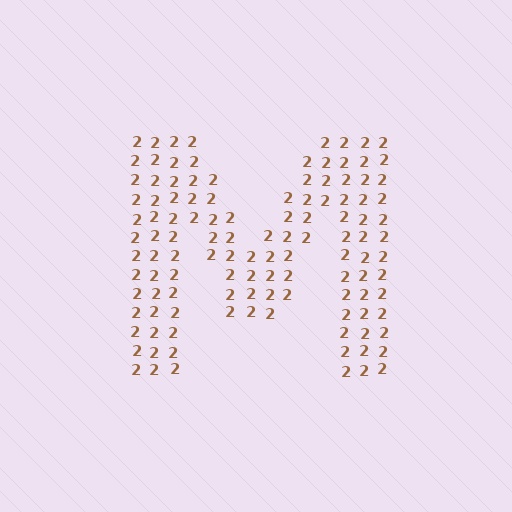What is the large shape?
The large shape is the letter M.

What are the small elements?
The small elements are digit 2's.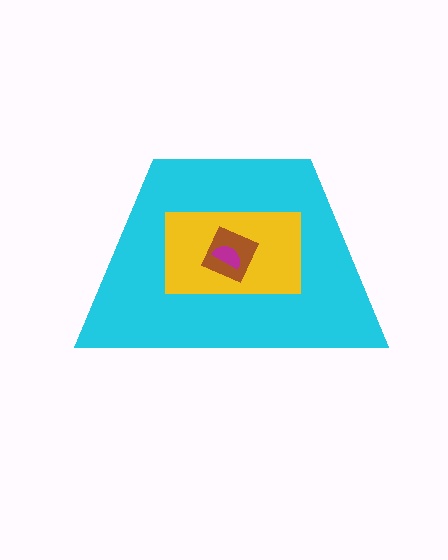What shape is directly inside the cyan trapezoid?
The yellow rectangle.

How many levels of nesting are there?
4.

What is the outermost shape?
The cyan trapezoid.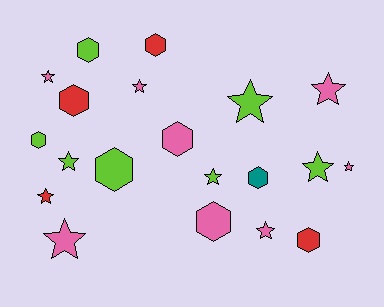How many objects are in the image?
There are 20 objects.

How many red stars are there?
There is 1 red star.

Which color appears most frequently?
Pink, with 8 objects.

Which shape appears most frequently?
Star, with 11 objects.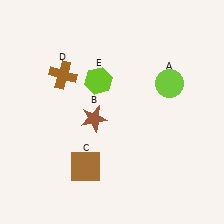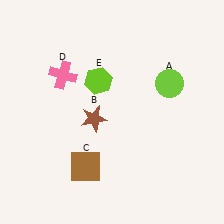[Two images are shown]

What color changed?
The cross (D) changed from brown in Image 1 to pink in Image 2.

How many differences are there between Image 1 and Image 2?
There is 1 difference between the two images.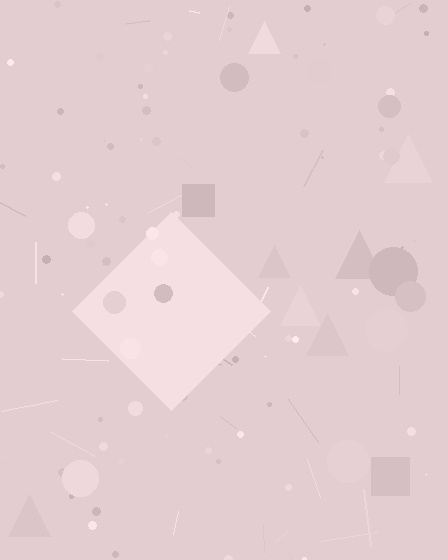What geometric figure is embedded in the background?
A diamond is embedded in the background.